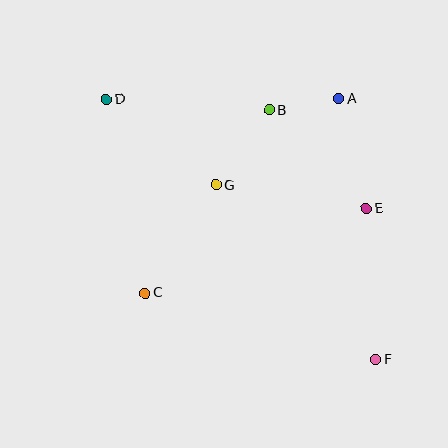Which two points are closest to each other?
Points A and B are closest to each other.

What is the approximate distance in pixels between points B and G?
The distance between B and G is approximately 92 pixels.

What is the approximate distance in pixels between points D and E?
The distance between D and E is approximately 282 pixels.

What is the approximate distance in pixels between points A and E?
The distance between A and E is approximately 113 pixels.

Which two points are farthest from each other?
Points D and F are farthest from each other.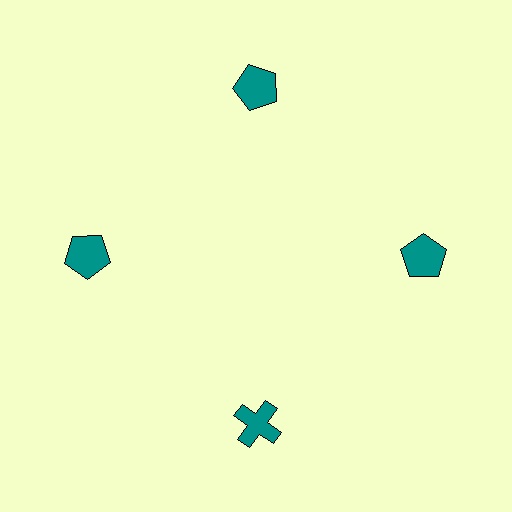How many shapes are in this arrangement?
There are 4 shapes arranged in a ring pattern.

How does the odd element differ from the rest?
It has a different shape: cross instead of pentagon.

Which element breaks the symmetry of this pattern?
The teal cross at roughly the 6 o'clock position breaks the symmetry. All other shapes are teal pentagons.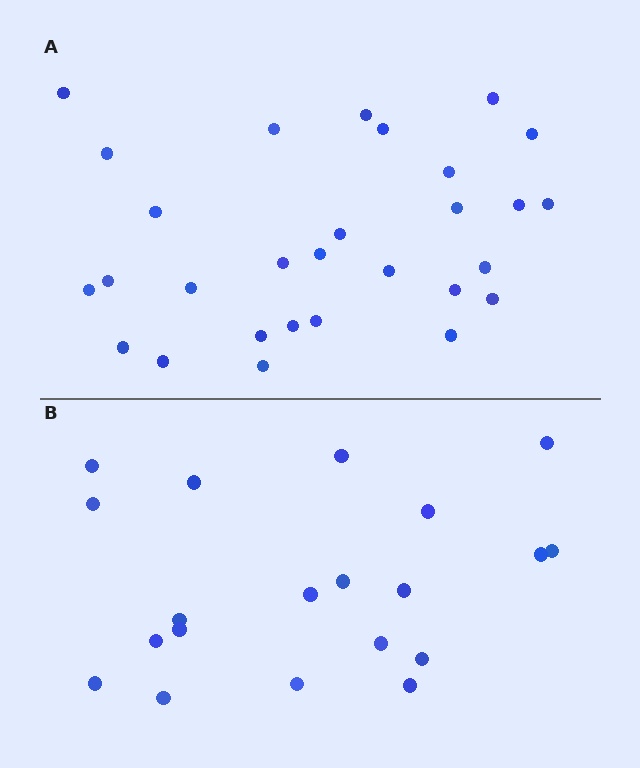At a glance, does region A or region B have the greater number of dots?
Region A (the top region) has more dots.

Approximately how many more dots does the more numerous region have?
Region A has roughly 8 or so more dots than region B.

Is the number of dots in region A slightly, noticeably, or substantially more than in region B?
Region A has substantially more. The ratio is roughly 1.4 to 1.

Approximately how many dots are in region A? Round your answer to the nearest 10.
About 30 dots. (The exact count is 29, which rounds to 30.)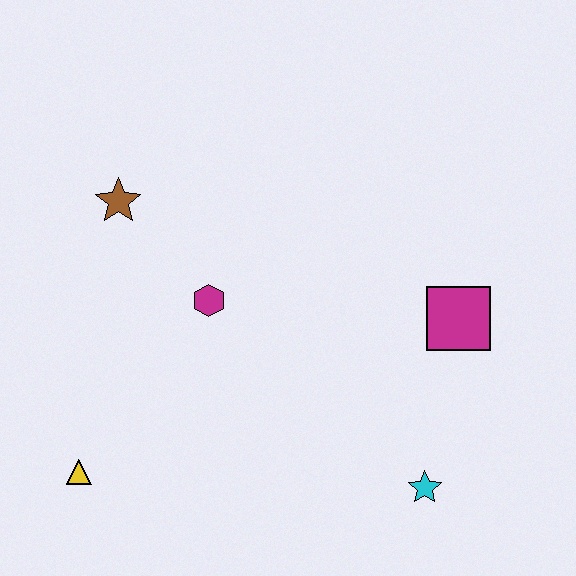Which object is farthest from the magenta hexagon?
The cyan star is farthest from the magenta hexagon.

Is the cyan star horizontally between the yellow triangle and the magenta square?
Yes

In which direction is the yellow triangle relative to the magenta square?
The yellow triangle is to the left of the magenta square.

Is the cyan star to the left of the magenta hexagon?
No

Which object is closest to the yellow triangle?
The magenta hexagon is closest to the yellow triangle.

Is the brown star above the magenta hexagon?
Yes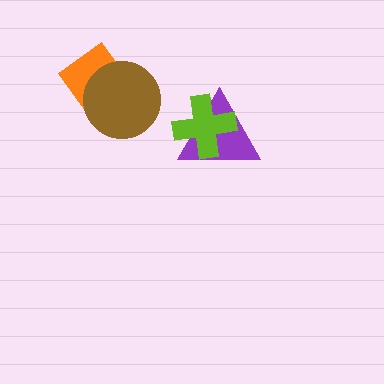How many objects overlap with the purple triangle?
1 object overlaps with the purple triangle.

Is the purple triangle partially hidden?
Yes, it is partially covered by another shape.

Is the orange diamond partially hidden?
Yes, it is partially covered by another shape.